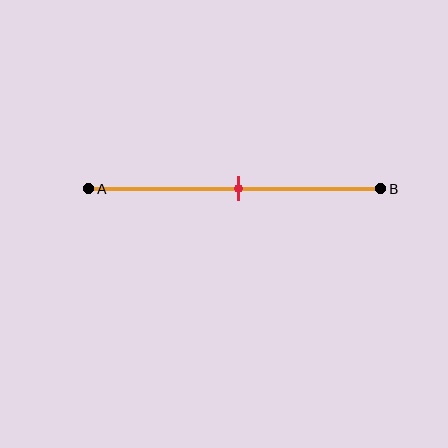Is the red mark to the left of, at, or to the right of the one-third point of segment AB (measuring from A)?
The red mark is to the right of the one-third point of segment AB.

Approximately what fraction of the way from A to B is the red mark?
The red mark is approximately 50% of the way from A to B.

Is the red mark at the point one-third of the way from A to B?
No, the mark is at about 50% from A, not at the 33% one-third point.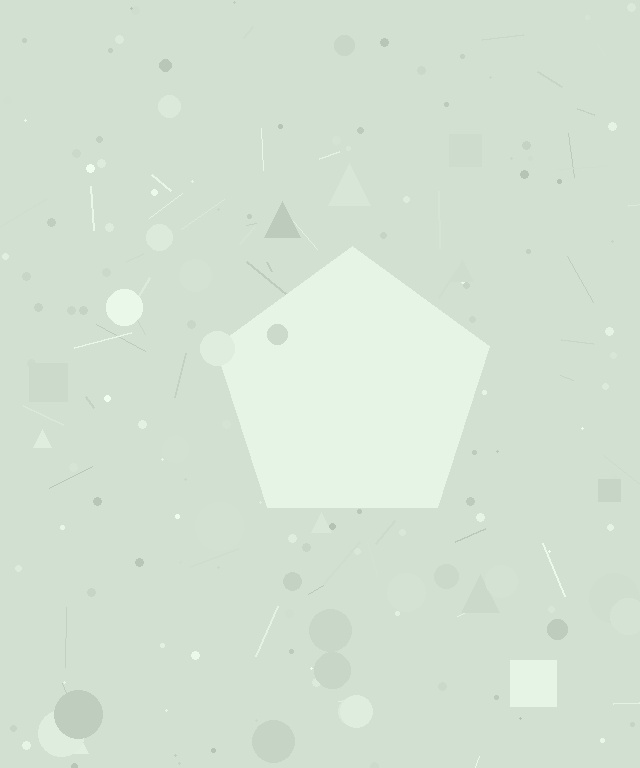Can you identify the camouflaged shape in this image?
The camouflaged shape is a pentagon.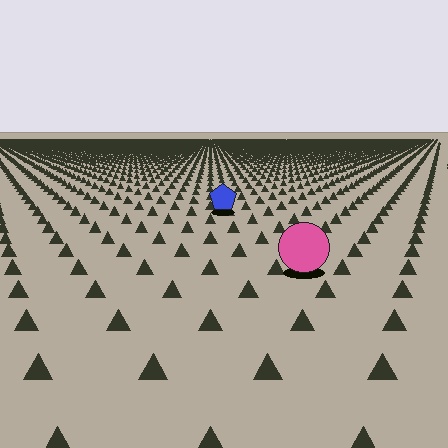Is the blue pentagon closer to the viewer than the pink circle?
No. The pink circle is closer — you can tell from the texture gradient: the ground texture is coarser near it.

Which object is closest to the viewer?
The pink circle is closest. The texture marks near it are larger and more spread out.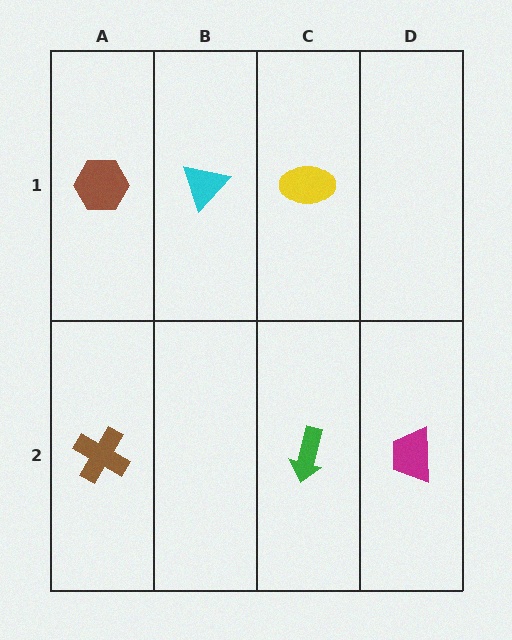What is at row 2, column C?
A green arrow.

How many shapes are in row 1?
3 shapes.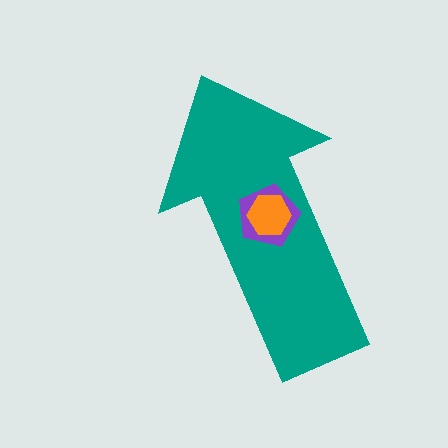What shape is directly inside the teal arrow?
The purple pentagon.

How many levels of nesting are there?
3.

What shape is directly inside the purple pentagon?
The orange hexagon.